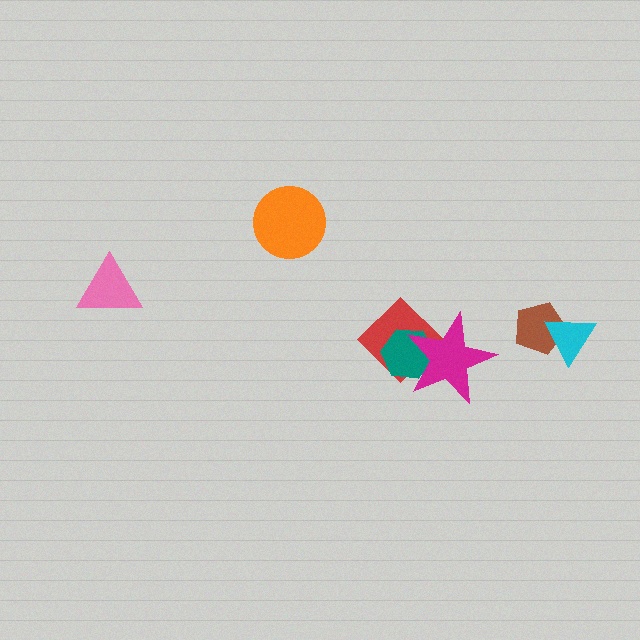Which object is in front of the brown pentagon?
The cyan triangle is in front of the brown pentagon.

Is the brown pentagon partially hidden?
Yes, it is partially covered by another shape.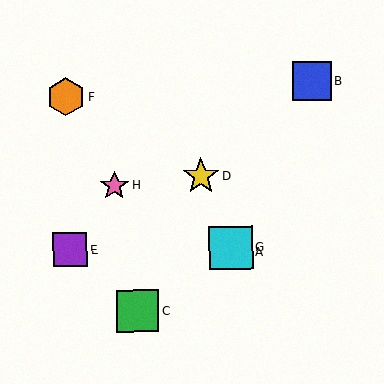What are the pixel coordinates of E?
Object E is at (70, 250).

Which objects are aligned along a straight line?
Objects A, D, G are aligned along a straight line.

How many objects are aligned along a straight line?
3 objects (A, D, G) are aligned along a straight line.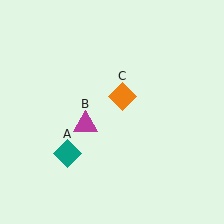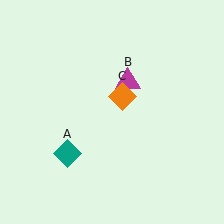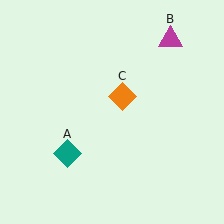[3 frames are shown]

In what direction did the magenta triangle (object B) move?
The magenta triangle (object B) moved up and to the right.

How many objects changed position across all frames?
1 object changed position: magenta triangle (object B).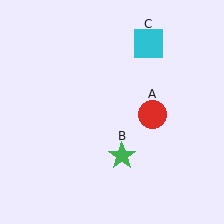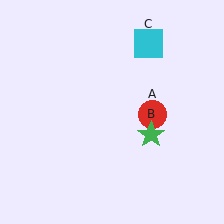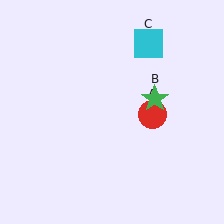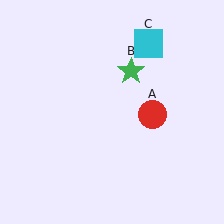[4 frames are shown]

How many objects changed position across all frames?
1 object changed position: green star (object B).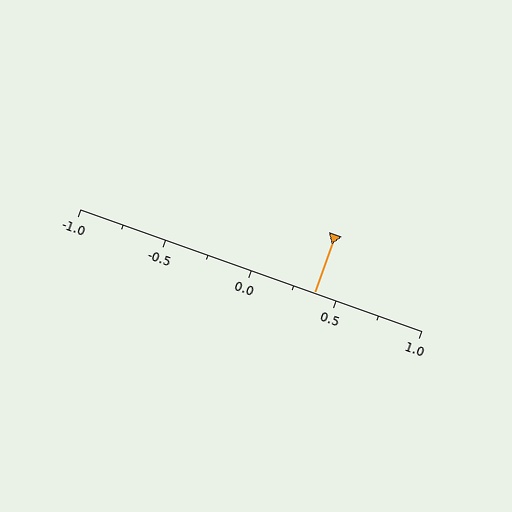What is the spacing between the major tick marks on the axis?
The major ticks are spaced 0.5 apart.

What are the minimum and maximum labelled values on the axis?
The axis runs from -1.0 to 1.0.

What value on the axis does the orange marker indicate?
The marker indicates approximately 0.38.